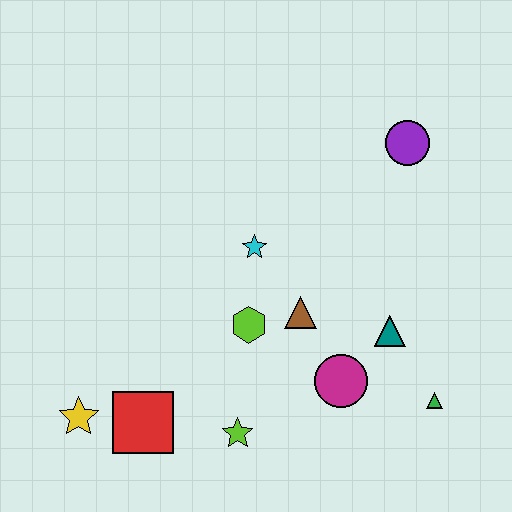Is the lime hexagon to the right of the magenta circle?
No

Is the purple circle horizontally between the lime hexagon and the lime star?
No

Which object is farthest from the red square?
The purple circle is farthest from the red square.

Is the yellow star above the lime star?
Yes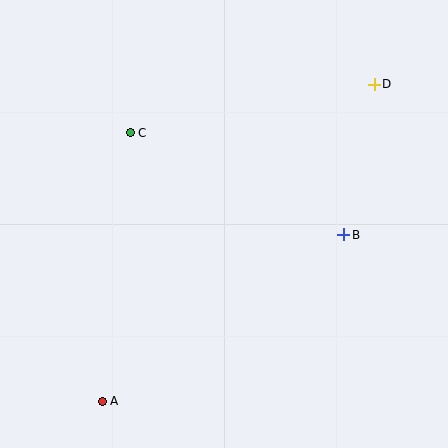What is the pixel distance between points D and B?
The distance between D and B is 153 pixels.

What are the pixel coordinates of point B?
Point B is at (344, 235).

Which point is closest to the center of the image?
Point B at (344, 235) is closest to the center.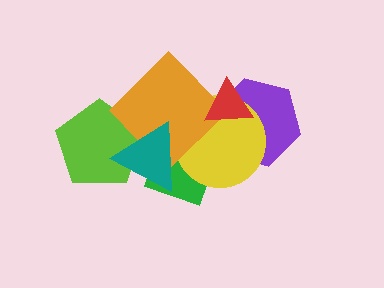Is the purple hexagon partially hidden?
Yes, it is partially covered by another shape.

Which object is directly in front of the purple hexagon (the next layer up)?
The yellow circle is directly in front of the purple hexagon.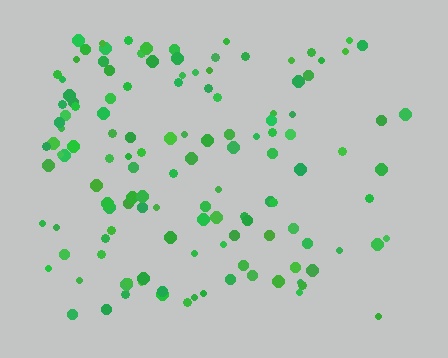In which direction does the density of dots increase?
From right to left, with the left side densest.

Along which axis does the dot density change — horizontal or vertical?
Horizontal.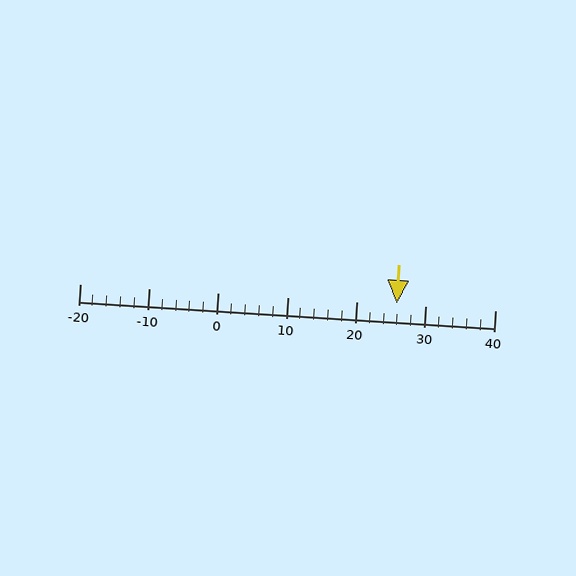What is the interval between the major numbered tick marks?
The major tick marks are spaced 10 units apart.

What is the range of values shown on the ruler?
The ruler shows values from -20 to 40.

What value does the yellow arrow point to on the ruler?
The yellow arrow points to approximately 26.